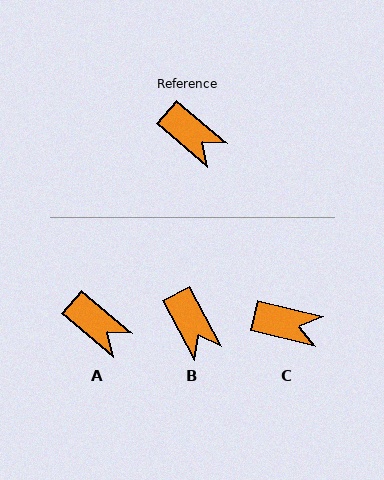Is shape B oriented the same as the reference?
No, it is off by about 22 degrees.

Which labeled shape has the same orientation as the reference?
A.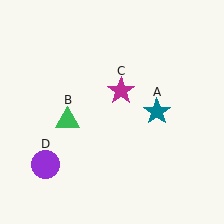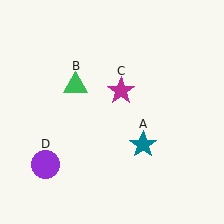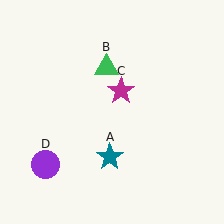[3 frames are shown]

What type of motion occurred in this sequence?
The teal star (object A), green triangle (object B) rotated clockwise around the center of the scene.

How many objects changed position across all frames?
2 objects changed position: teal star (object A), green triangle (object B).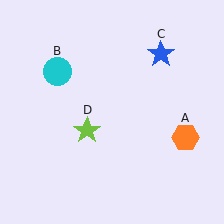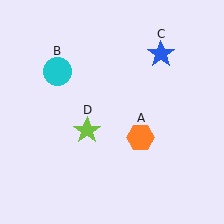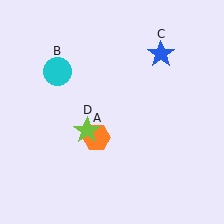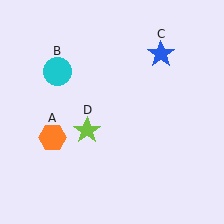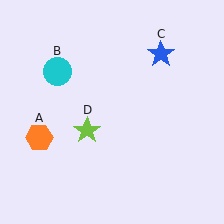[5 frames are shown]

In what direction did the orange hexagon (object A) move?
The orange hexagon (object A) moved left.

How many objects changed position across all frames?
1 object changed position: orange hexagon (object A).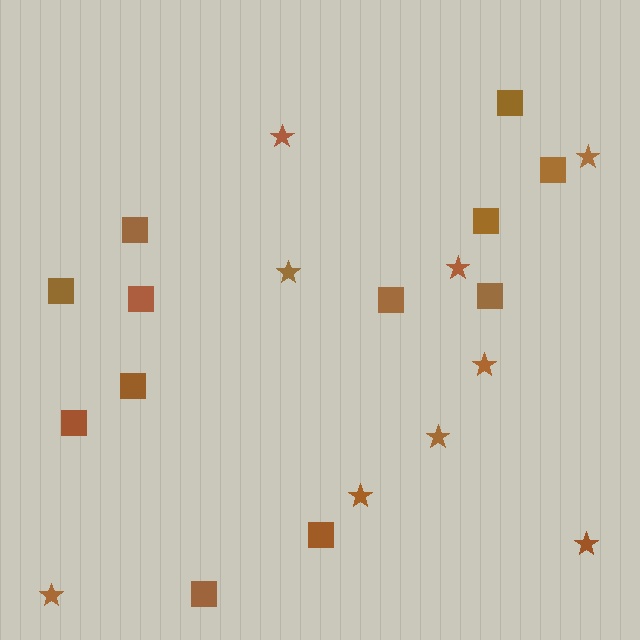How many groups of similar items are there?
There are 2 groups: one group of squares (12) and one group of stars (9).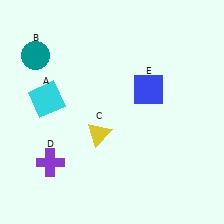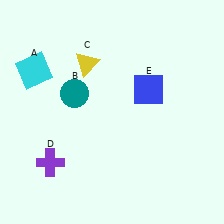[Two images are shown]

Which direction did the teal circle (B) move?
The teal circle (B) moved right.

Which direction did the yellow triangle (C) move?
The yellow triangle (C) moved up.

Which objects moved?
The objects that moved are: the cyan square (A), the teal circle (B), the yellow triangle (C).